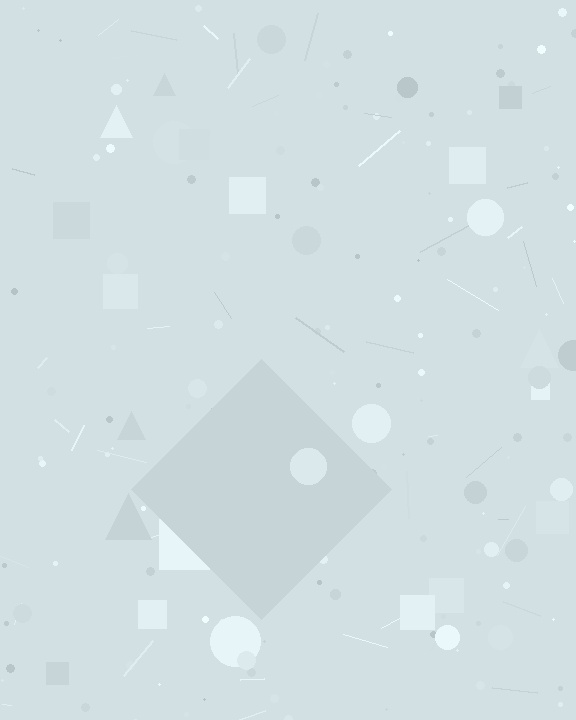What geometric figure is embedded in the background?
A diamond is embedded in the background.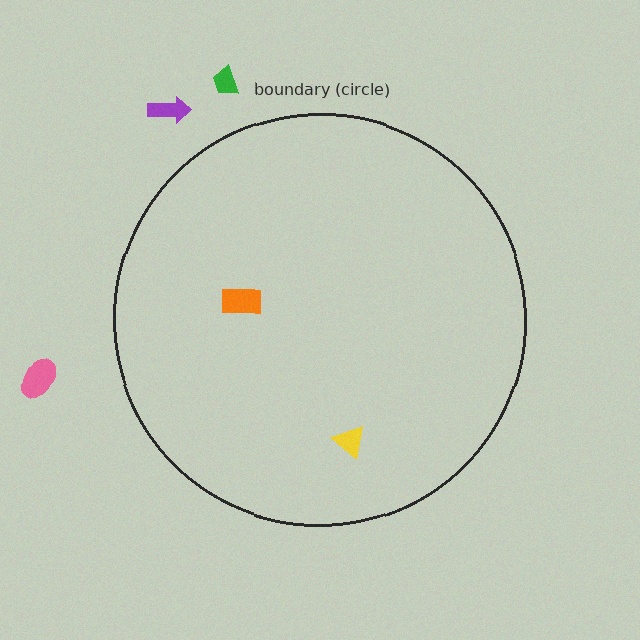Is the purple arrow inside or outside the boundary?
Outside.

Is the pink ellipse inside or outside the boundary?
Outside.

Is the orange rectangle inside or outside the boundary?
Inside.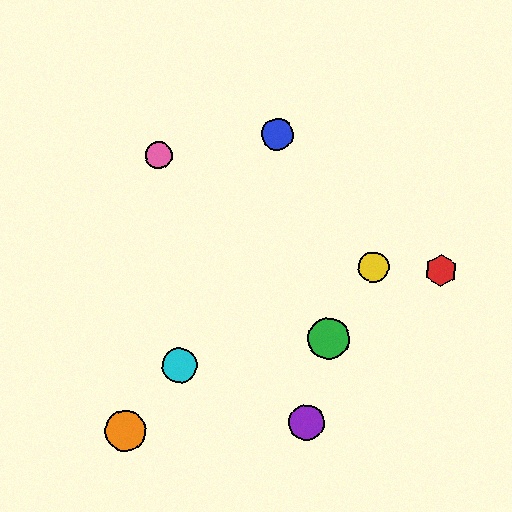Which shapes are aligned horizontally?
The red hexagon, the yellow circle are aligned horizontally.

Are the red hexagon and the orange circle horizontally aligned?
No, the red hexagon is at y≈271 and the orange circle is at y≈431.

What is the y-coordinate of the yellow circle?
The yellow circle is at y≈267.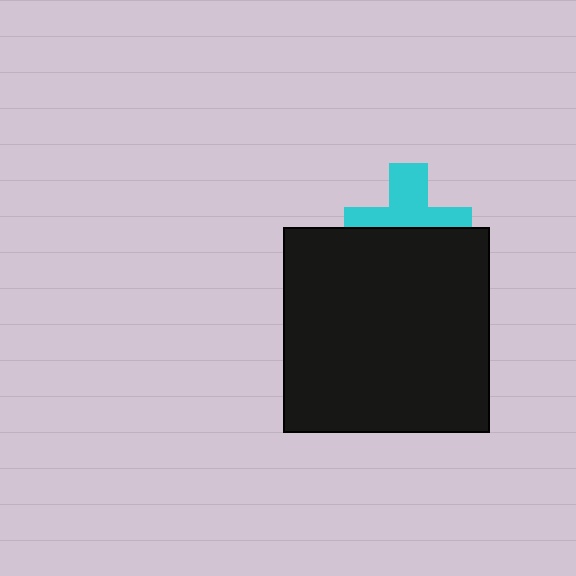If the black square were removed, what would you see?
You would see the complete cyan cross.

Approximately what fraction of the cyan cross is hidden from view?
Roughly 50% of the cyan cross is hidden behind the black square.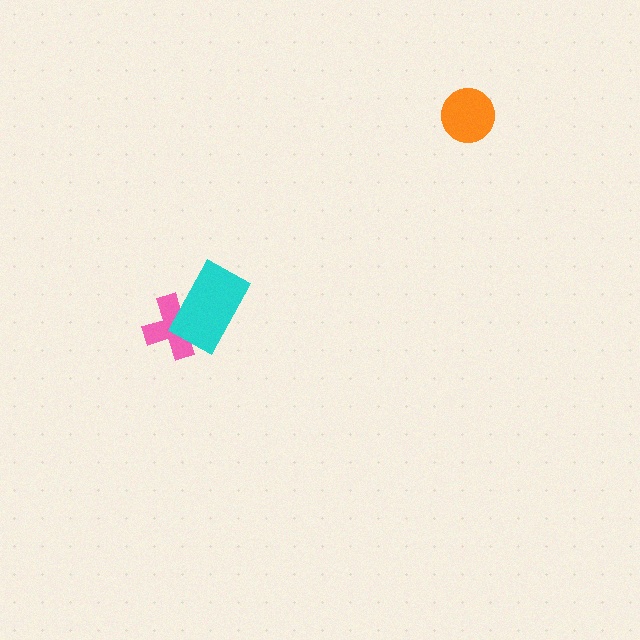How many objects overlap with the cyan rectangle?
1 object overlaps with the cyan rectangle.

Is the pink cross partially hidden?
Yes, it is partially covered by another shape.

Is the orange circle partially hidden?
No, no other shape covers it.